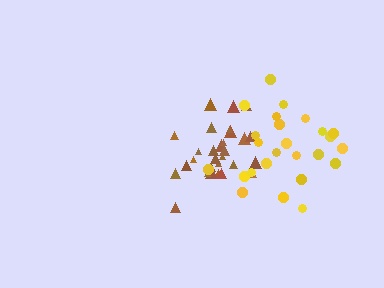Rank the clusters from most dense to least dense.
brown, yellow.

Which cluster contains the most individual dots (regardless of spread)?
Brown (29).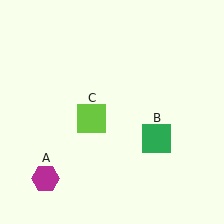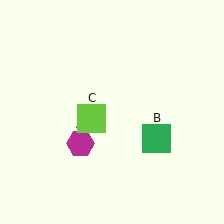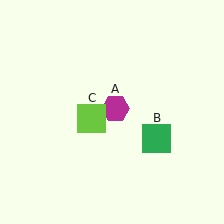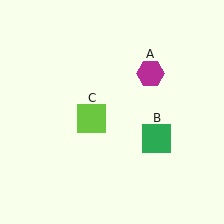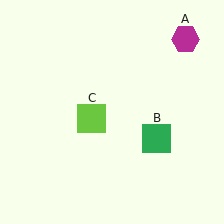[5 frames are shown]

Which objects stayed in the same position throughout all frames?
Green square (object B) and lime square (object C) remained stationary.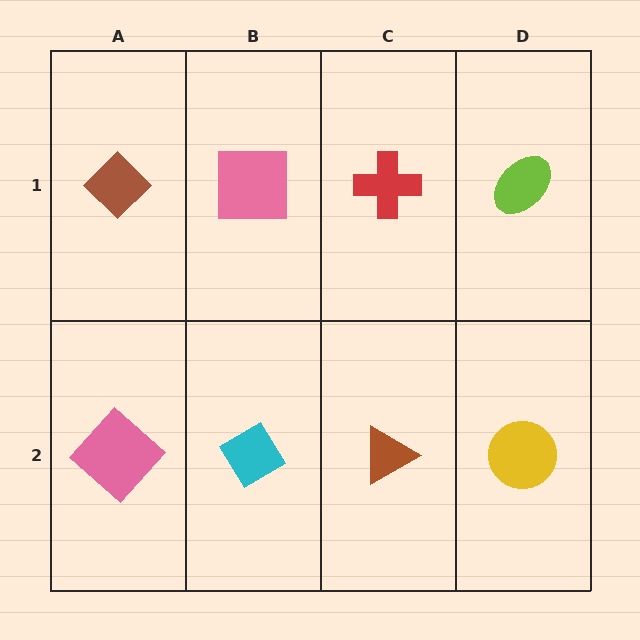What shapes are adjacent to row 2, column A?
A brown diamond (row 1, column A), a cyan diamond (row 2, column B).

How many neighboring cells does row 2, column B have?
3.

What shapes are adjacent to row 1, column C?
A brown triangle (row 2, column C), a pink square (row 1, column B), a lime ellipse (row 1, column D).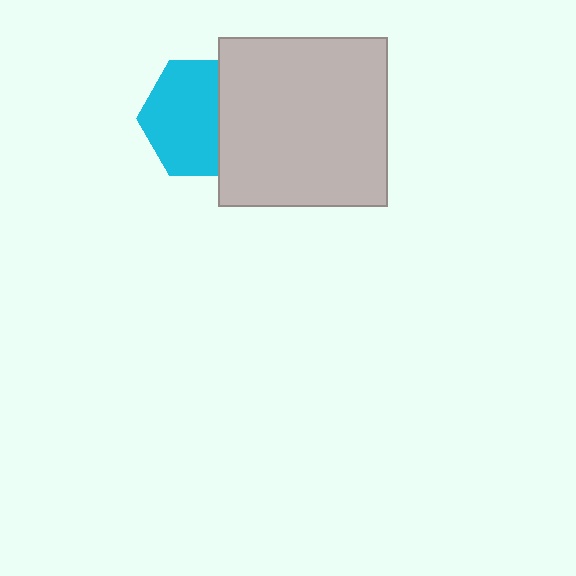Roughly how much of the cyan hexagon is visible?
About half of it is visible (roughly 65%).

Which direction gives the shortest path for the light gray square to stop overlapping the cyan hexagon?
Moving right gives the shortest separation.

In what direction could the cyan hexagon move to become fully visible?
The cyan hexagon could move left. That would shift it out from behind the light gray square entirely.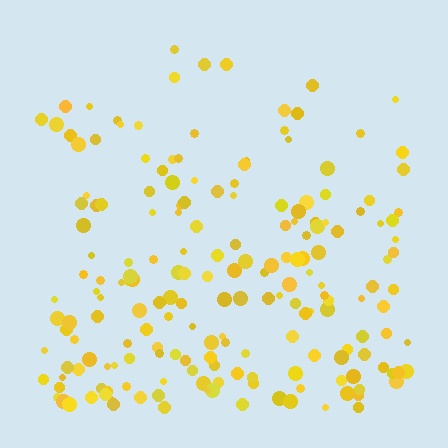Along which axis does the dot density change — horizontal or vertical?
Vertical.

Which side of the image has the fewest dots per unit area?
The top.